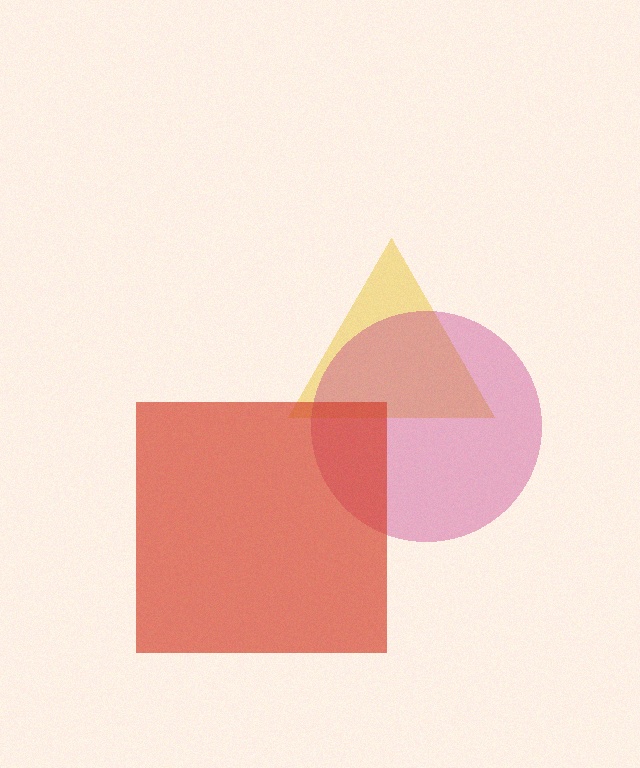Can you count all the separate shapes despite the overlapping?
Yes, there are 3 separate shapes.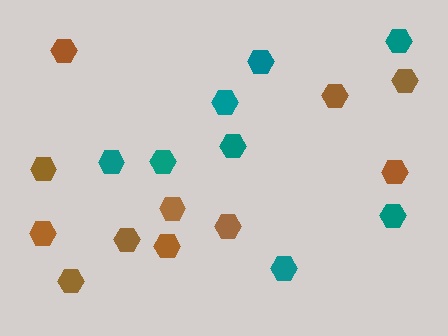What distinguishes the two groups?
There are 2 groups: one group of teal hexagons (8) and one group of brown hexagons (11).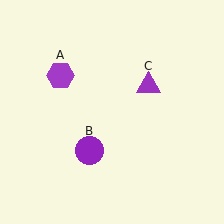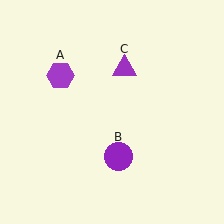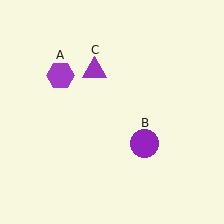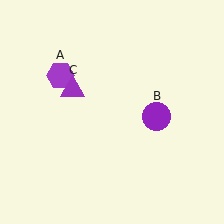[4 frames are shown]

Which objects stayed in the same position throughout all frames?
Purple hexagon (object A) remained stationary.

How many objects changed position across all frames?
2 objects changed position: purple circle (object B), purple triangle (object C).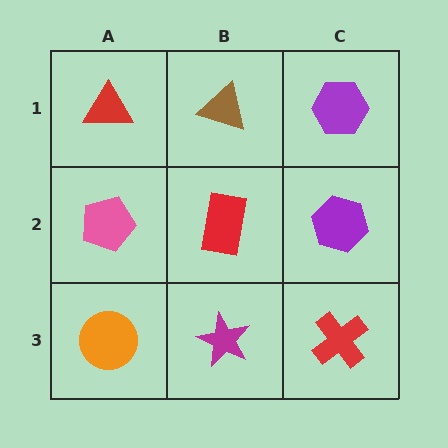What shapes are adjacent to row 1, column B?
A red rectangle (row 2, column B), a red triangle (row 1, column A), a purple hexagon (row 1, column C).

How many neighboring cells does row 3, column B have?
3.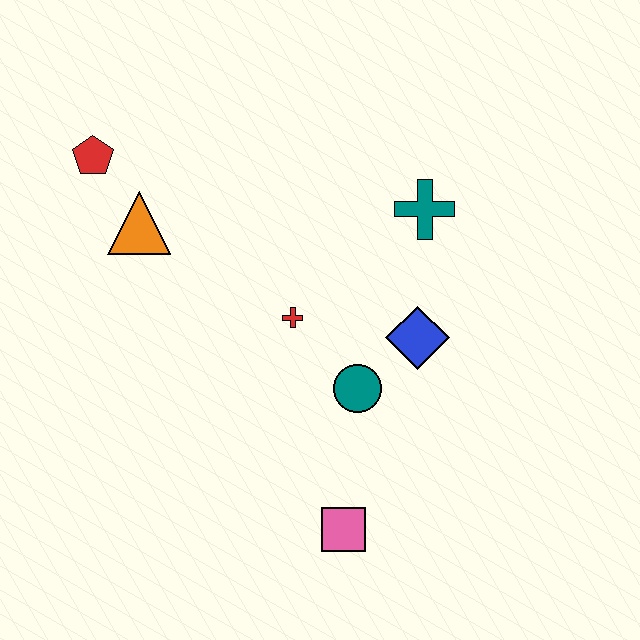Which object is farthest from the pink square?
The red pentagon is farthest from the pink square.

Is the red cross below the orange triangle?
Yes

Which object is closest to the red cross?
The teal circle is closest to the red cross.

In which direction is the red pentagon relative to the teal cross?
The red pentagon is to the left of the teal cross.